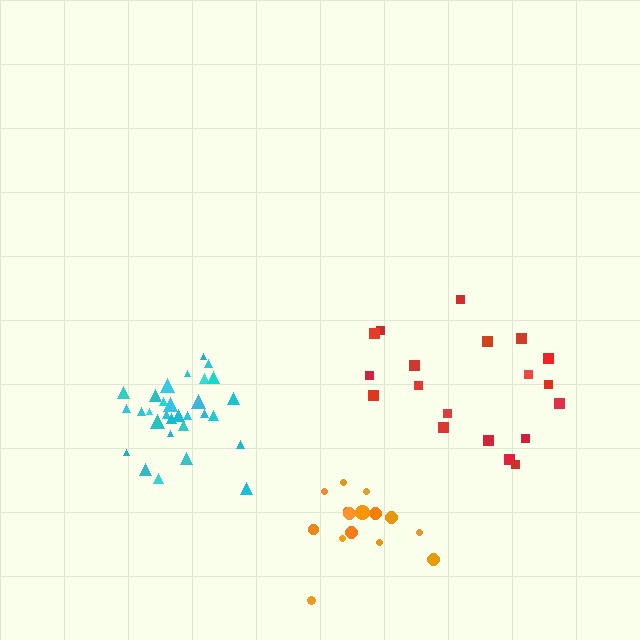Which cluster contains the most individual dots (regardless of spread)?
Cyan (30).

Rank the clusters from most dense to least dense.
cyan, orange, red.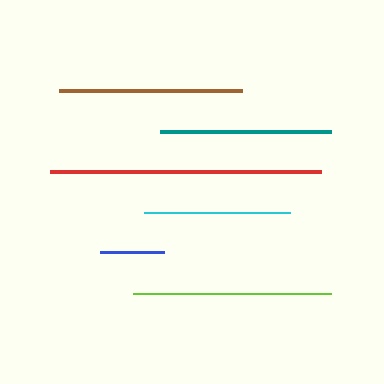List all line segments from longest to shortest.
From longest to shortest: red, lime, brown, teal, cyan, blue.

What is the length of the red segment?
The red segment is approximately 271 pixels long.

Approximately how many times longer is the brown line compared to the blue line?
The brown line is approximately 2.9 times the length of the blue line.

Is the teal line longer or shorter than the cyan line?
The teal line is longer than the cyan line.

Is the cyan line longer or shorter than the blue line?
The cyan line is longer than the blue line.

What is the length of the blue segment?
The blue segment is approximately 64 pixels long.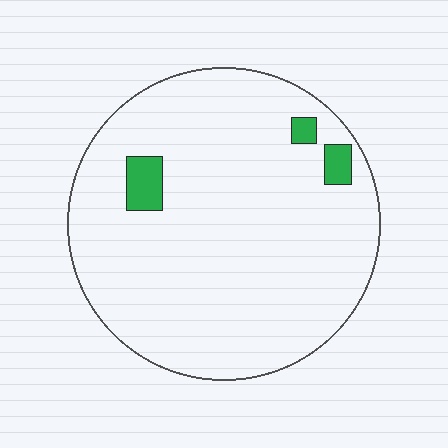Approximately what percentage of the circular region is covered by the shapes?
Approximately 5%.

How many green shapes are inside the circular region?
3.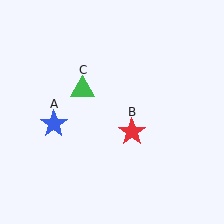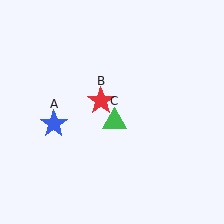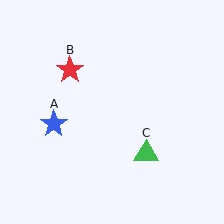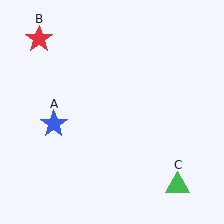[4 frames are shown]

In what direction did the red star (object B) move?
The red star (object B) moved up and to the left.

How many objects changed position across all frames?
2 objects changed position: red star (object B), green triangle (object C).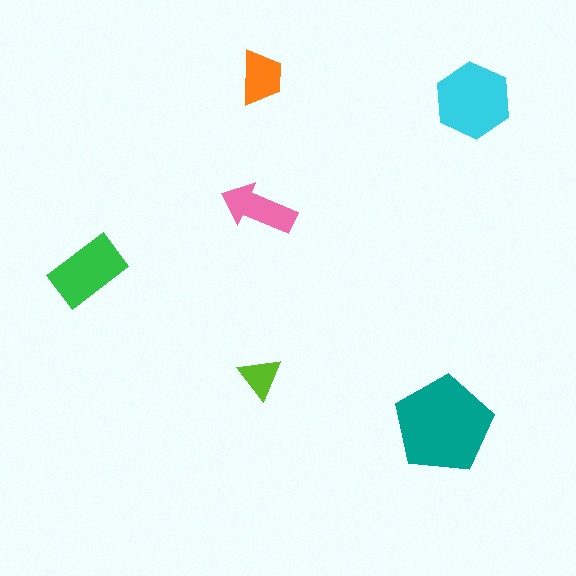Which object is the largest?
The teal pentagon.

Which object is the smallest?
The lime triangle.